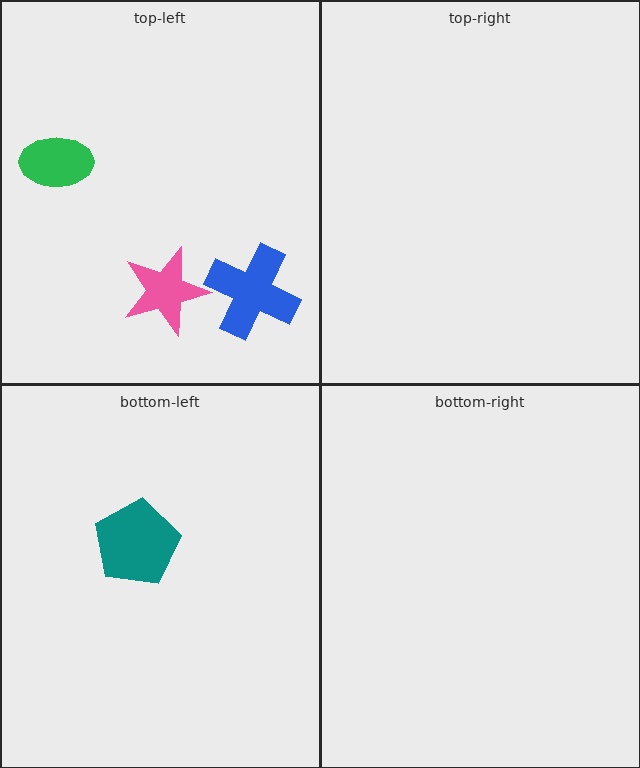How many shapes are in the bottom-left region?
1.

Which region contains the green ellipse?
The top-left region.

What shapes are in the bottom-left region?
The teal pentagon.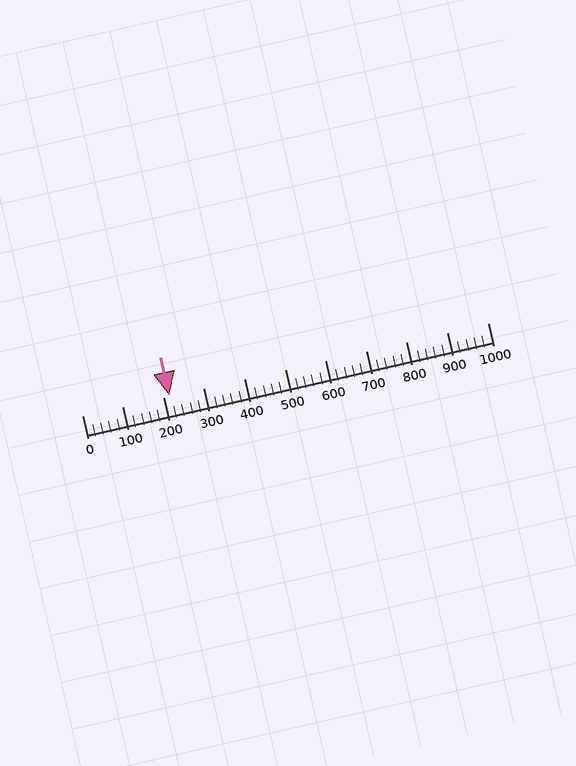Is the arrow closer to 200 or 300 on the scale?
The arrow is closer to 200.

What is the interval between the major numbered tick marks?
The major tick marks are spaced 100 units apart.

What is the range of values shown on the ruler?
The ruler shows values from 0 to 1000.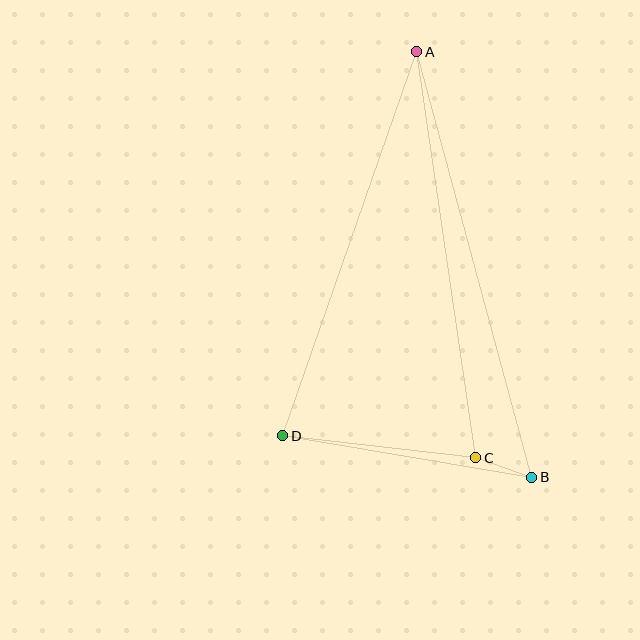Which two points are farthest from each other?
Points A and B are farthest from each other.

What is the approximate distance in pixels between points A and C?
The distance between A and C is approximately 410 pixels.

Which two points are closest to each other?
Points B and C are closest to each other.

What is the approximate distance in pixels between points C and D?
The distance between C and D is approximately 194 pixels.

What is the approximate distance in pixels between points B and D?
The distance between B and D is approximately 253 pixels.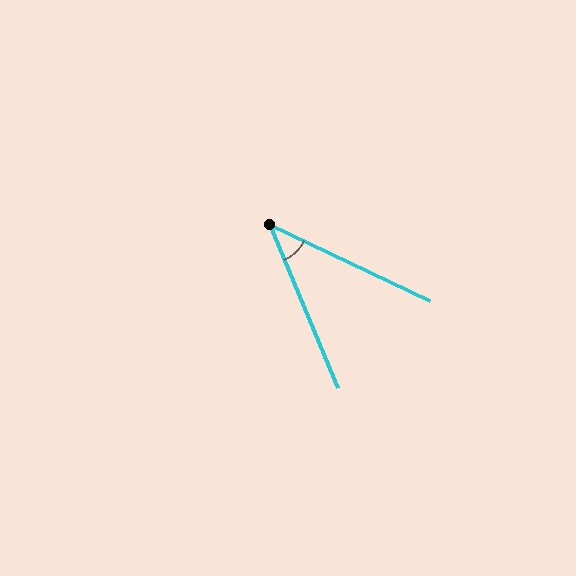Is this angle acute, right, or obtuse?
It is acute.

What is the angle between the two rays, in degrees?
Approximately 42 degrees.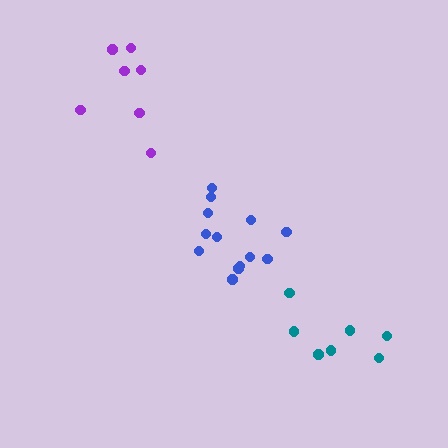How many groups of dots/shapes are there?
There are 3 groups.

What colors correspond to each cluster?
The clusters are colored: blue, purple, teal.